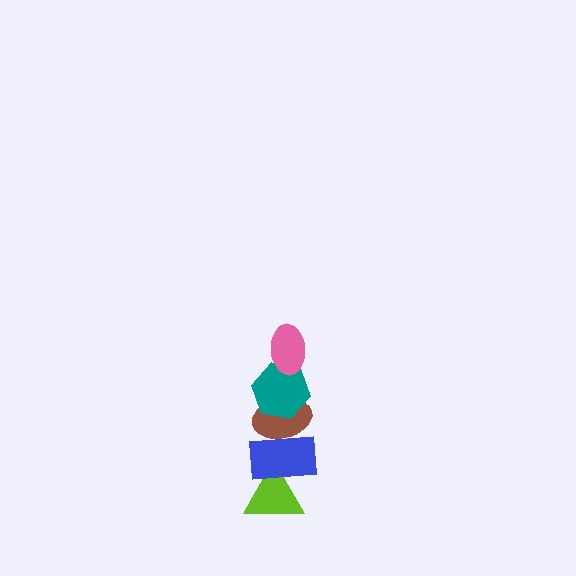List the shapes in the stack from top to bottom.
From top to bottom: the pink ellipse, the teal hexagon, the brown ellipse, the blue rectangle, the lime triangle.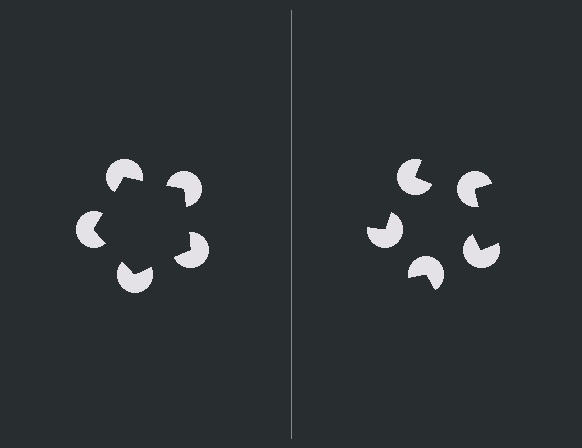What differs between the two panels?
The pac-man discs are positioned identically on both sides; only the wedge orientations differ. On the left they align to a pentagon; on the right they are misaligned.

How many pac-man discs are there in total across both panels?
10 — 5 on each side.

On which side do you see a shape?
An illusory pentagon appears on the left side. On the right side the wedge cuts are rotated, so no coherent shape forms.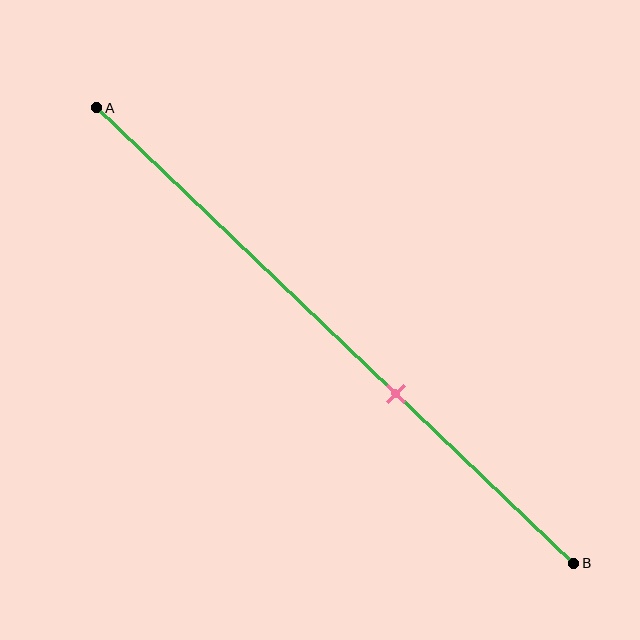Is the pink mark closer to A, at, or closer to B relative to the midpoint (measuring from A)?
The pink mark is closer to point B than the midpoint of segment AB.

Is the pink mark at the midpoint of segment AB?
No, the mark is at about 65% from A, not at the 50% midpoint.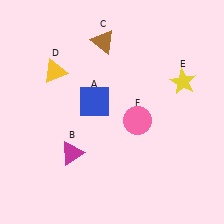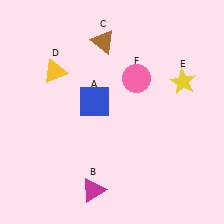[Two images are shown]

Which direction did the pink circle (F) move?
The pink circle (F) moved up.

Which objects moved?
The objects that moved are: the magenta triangle (B), the pink circle (F).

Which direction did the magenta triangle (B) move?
The magenta triangle (B) moved down.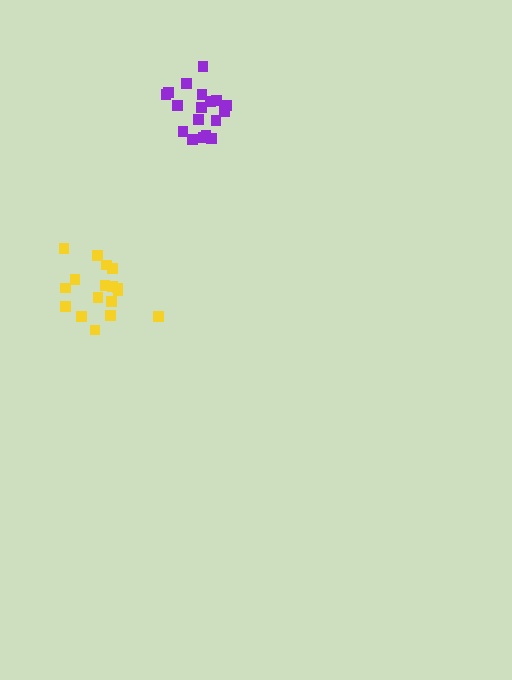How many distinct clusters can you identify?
There are 2 distinct clusters.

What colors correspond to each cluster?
The clusters are colored: purple, yellow.